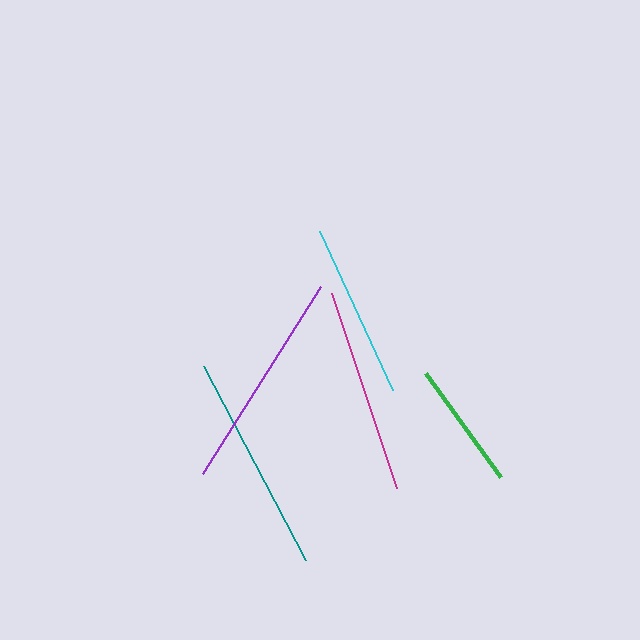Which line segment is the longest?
The purple line is the longest at approximately 221 pixels.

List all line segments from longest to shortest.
From longest to shortest: purple, teal, magenta, cyan, green.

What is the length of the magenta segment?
The magenta segment is approximately 206 pixels long.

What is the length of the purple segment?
The purple segment is approximately 221 pixels long.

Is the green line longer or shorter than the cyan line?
The cyan line is longer than the green line.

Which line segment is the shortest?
The green line is the shortest at approximately 128 pixels.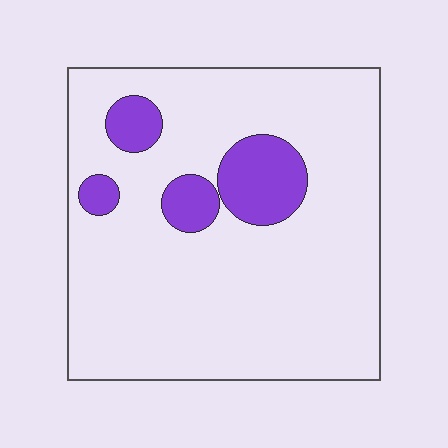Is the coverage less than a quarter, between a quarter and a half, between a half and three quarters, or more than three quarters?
Less than a quarter.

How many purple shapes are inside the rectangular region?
4.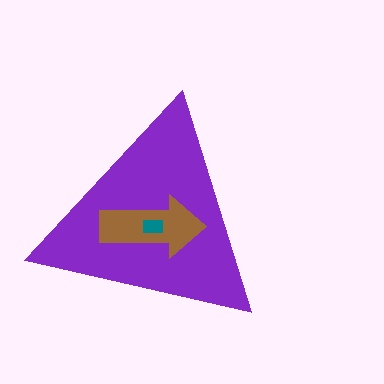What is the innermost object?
The teal rectangle.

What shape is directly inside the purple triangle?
The brown arrow.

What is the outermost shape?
The purple triangle.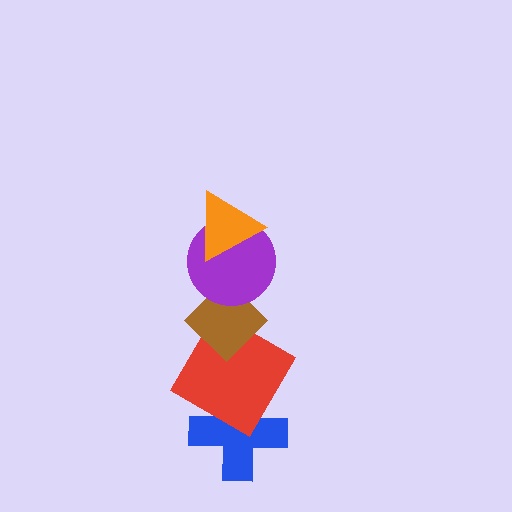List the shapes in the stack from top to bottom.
From top to bottom: the orange triangle, the purple circle, the brown diamond, the red diamond, the blue cross.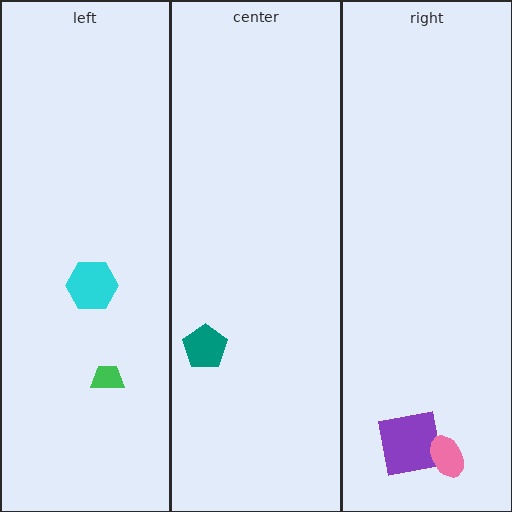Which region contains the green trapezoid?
The left region.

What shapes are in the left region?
The green trapezoid, the cyan hexagon.